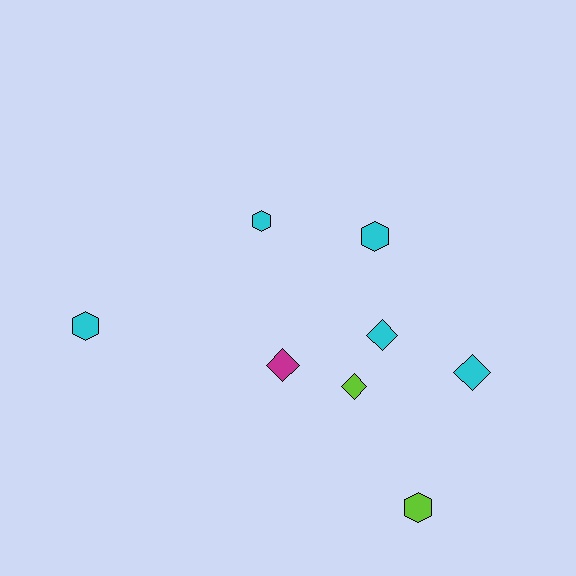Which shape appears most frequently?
Hexagon, with 4 objects.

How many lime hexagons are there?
There is 1 lime hexagon.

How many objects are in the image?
There are 8 objects.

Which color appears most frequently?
Cyan, with 5 objects.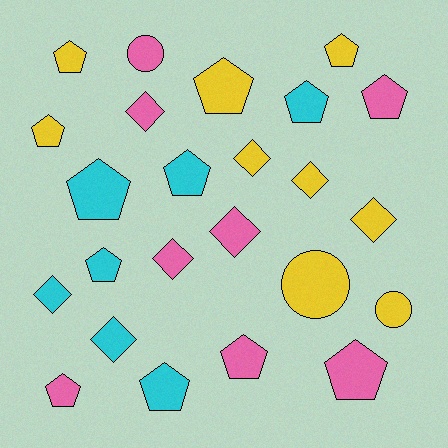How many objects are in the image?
There are 24 objects.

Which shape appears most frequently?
Pentagon, with 13 objects.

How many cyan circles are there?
There are no cyan circles.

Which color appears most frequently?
Yellow, with 9 objects.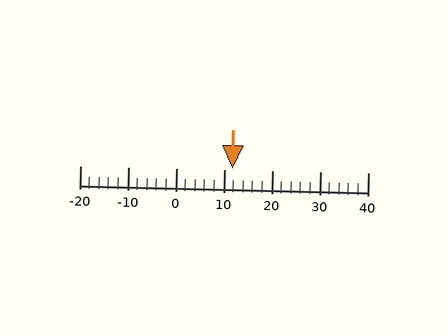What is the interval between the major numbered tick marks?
The major tick marks are spaced 10 units apart.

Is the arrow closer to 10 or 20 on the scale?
The arrow is closer to 10.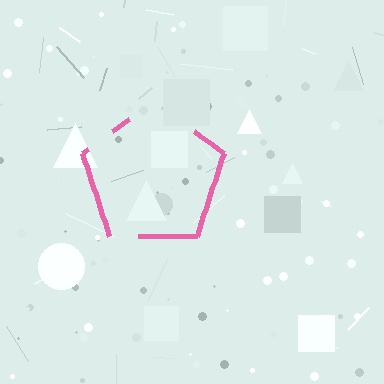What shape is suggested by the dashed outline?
The dashed outline suggests a pentagon.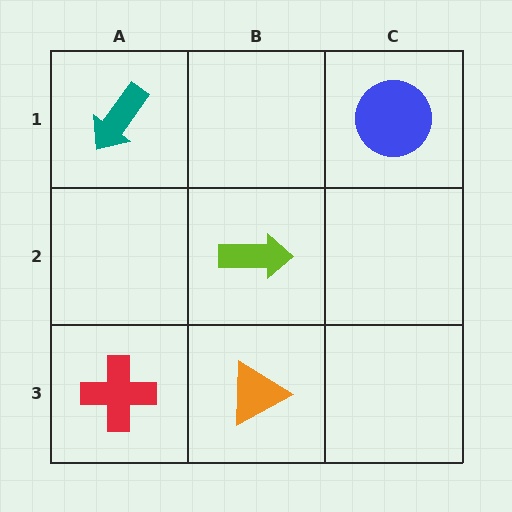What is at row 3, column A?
A red cross.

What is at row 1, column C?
A blue circle.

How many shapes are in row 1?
2 shapes.